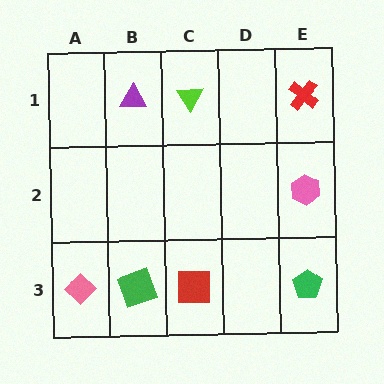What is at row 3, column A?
A pink diamond.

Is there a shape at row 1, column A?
No, that cell is empty.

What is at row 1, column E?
A red cross.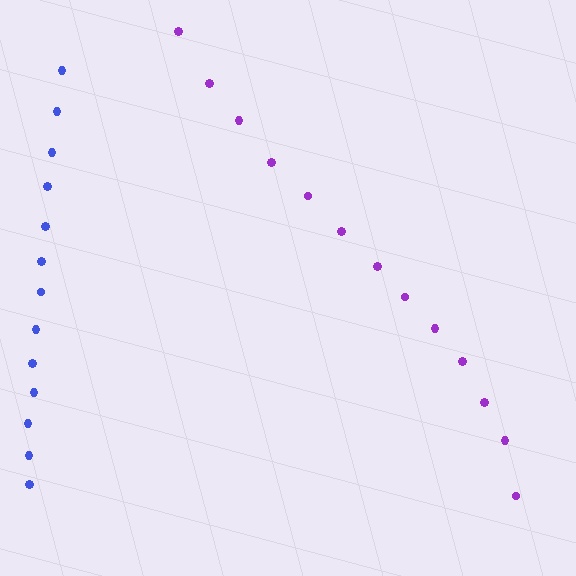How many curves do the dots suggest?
There are 2 distinct paths.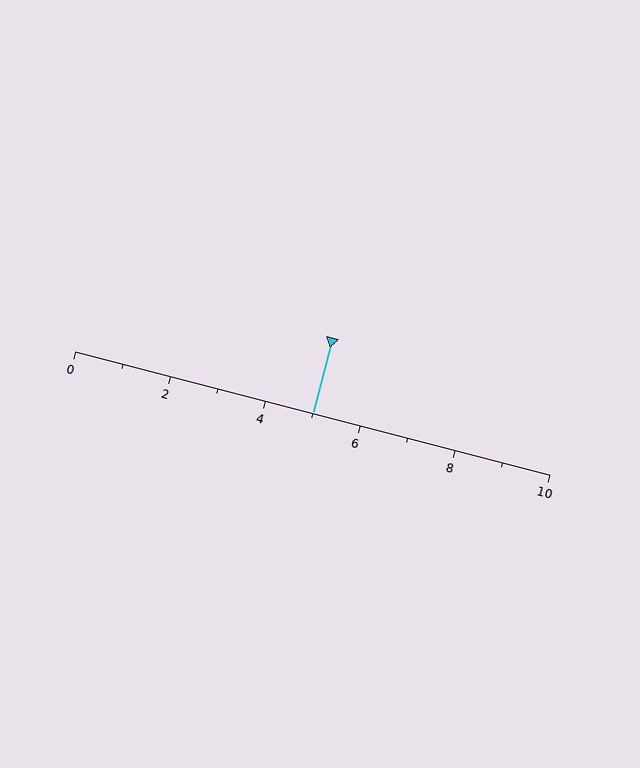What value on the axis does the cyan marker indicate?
The marker indicates approximately 5.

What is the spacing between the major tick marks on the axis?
The major ticks are spaced 2 apart.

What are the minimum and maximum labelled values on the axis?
The axis runs from 0 to 10.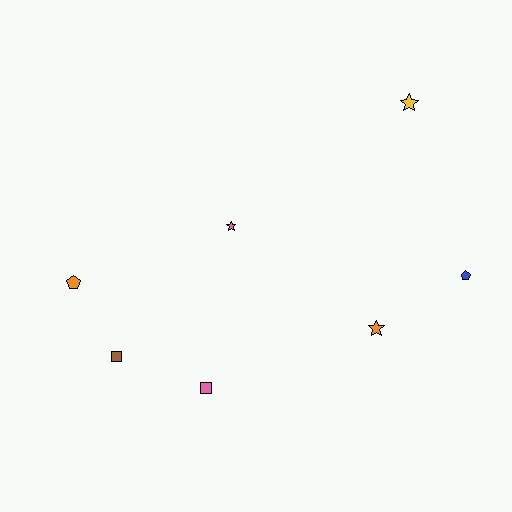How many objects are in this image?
There are 7 objects.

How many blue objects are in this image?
There is 1 blue object.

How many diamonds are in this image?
There are no diamonds.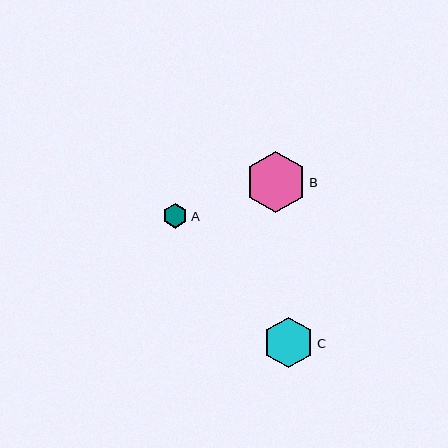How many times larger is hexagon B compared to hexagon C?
Hexagon B is approximately 1.2 times the size of hexagon C.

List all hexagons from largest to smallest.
From largest to smallest: B, C, A.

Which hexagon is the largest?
Hexagon B is the largest with a size of approximately 61 pixels.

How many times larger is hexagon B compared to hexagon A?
Hexagon B is approximately 2.5 times the size of hexagon A.